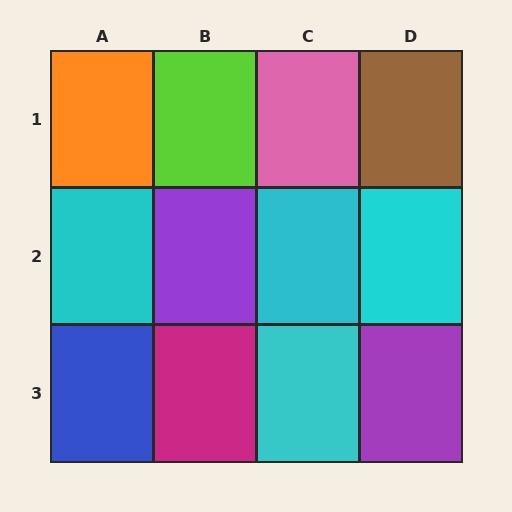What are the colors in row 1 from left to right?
Orange, lime, pink, brown.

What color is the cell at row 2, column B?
Purple.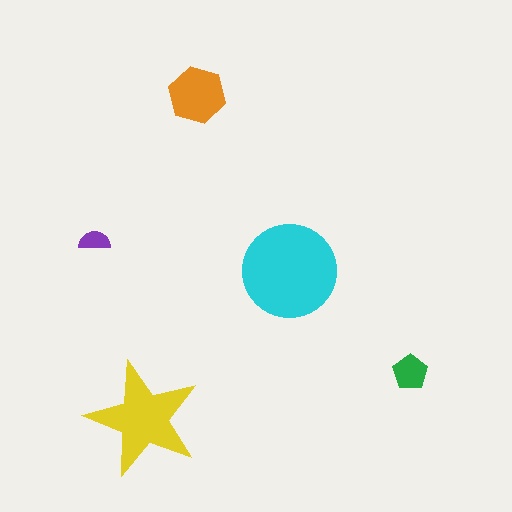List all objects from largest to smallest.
The cyan circle, the yellow star, the orange hexagon, the green pentagon, the purple semicircle.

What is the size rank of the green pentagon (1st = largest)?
4th.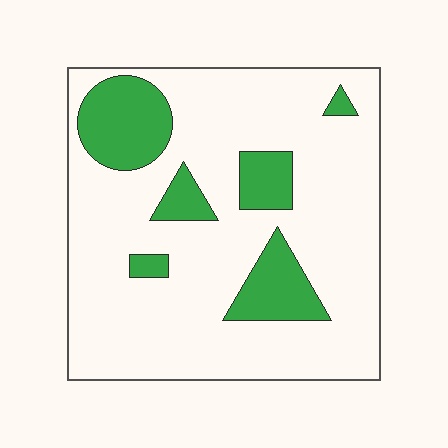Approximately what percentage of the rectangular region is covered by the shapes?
Approximately 20%.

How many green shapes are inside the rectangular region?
6.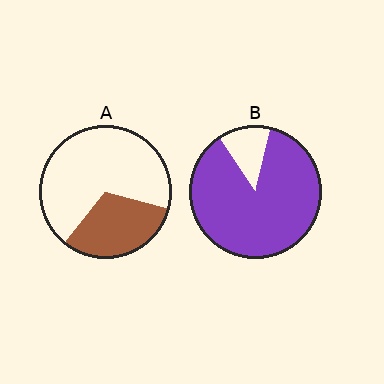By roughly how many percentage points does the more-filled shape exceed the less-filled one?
By roughly 55 percentage points (B over A).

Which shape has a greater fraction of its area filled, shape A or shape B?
Shape B.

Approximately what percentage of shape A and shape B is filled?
A is approximately 30% and B is approximately 85%.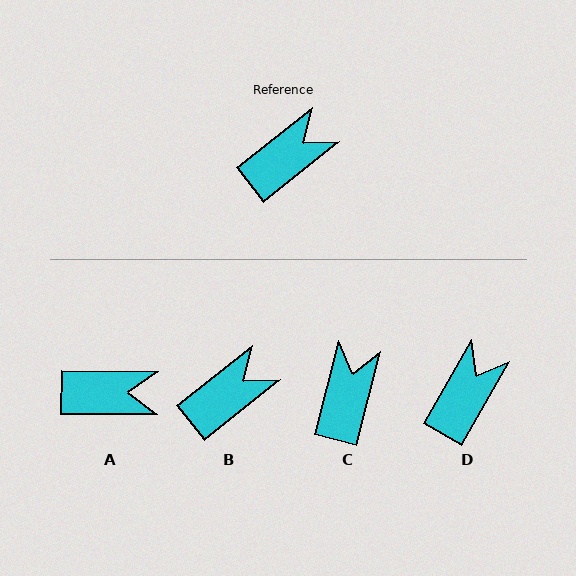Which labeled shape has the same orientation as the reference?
B.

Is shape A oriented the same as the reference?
No, it is off by about 39 degrees.